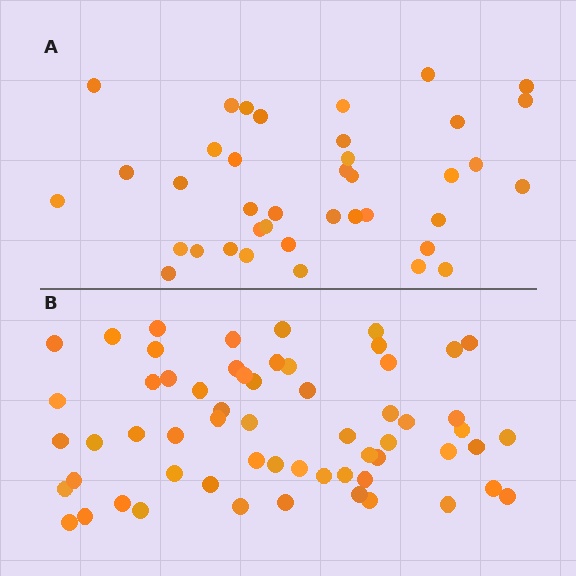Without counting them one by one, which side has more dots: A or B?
Region B (the bottom region) has more dots.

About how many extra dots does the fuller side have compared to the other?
Region B has approximately 20 more dots than region A.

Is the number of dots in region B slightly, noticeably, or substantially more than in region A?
Region B has substantially more. The ratio is roughly 1.5 to 1.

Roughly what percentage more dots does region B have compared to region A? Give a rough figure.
About 55% more.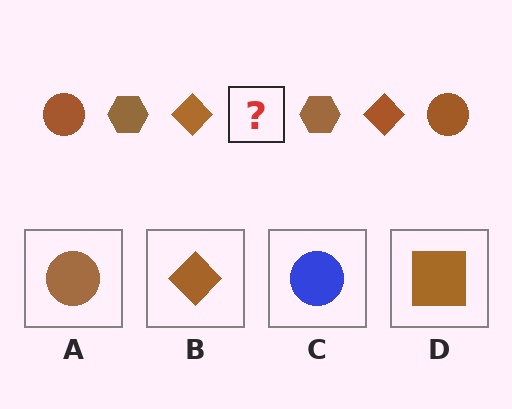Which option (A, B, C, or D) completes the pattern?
A.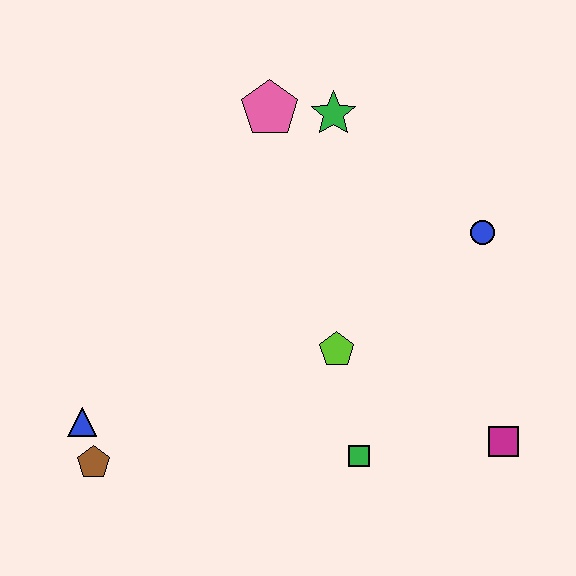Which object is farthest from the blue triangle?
The blue circle is farthest from the blue triangle.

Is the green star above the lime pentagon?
Yes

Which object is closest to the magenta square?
The green square is closest to the magenta square.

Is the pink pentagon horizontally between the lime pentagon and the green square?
No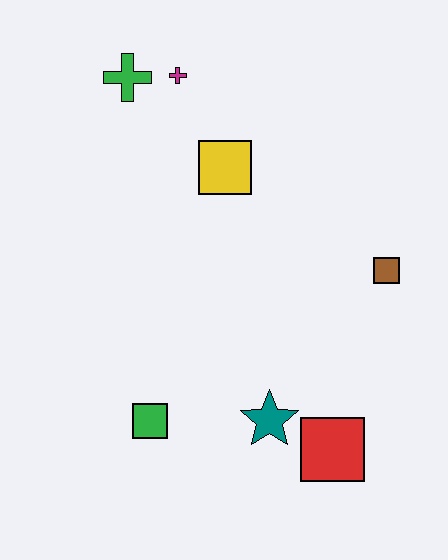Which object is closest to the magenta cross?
The green cross is closest to the magenta cross.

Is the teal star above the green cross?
No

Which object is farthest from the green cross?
The red square is farthest from the green cross.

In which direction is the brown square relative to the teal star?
The brown square is above the teal star.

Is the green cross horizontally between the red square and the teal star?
No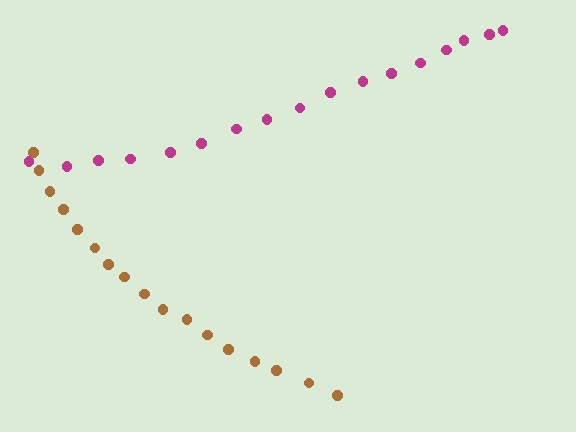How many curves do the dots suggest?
There are 2 distinct paths.